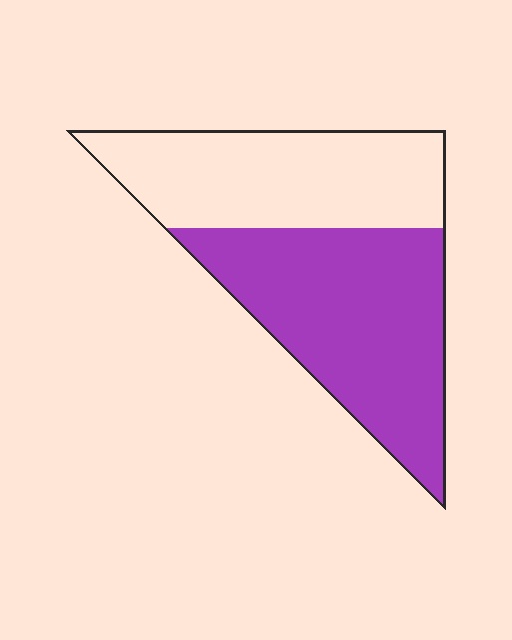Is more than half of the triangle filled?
Yes.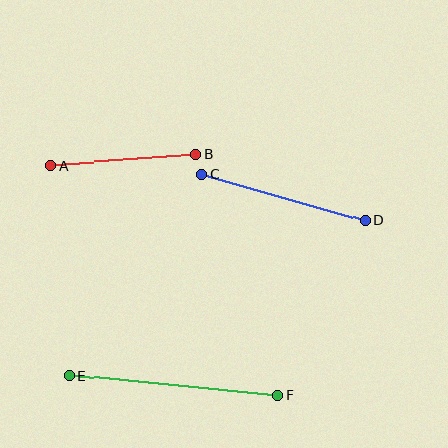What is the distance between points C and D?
The distance is approximately 170 pixels.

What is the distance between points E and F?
The distance is approximately 209 pixels.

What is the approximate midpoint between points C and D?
The midpoint is at approximately (283, 197) pixels.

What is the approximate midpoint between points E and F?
The midpoint is at approximately (173, 385) pixels.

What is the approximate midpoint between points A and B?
The midpoint is at approximately (123, 160) pixels.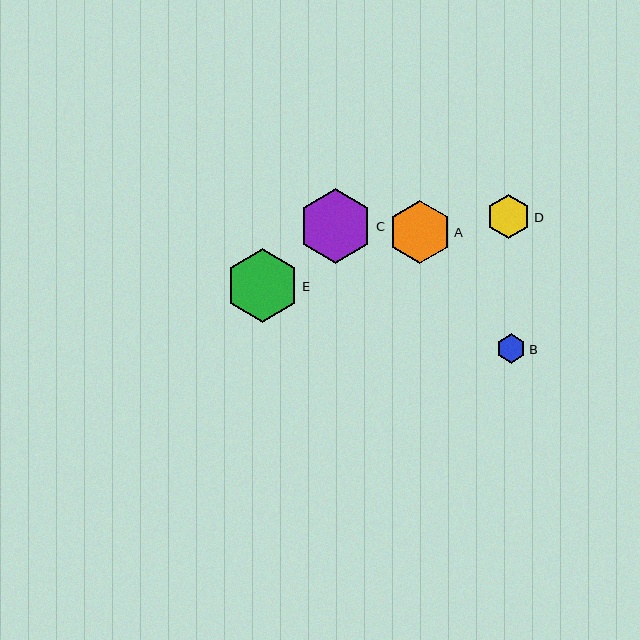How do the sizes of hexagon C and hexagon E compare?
Hexagon C and hexagon E are approximately the same size.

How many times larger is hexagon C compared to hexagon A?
Hexagon C is approximately 1.2 times the size of hexagon A.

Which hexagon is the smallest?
Hexagon B is the smallest with a size of approximately 29 pixels.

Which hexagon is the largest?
Hexagon C is the largest with a size of approximately 75 pixels.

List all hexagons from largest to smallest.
From largest to smallest: C, E, A, D, B.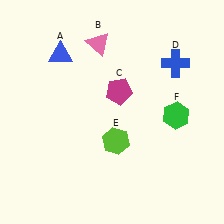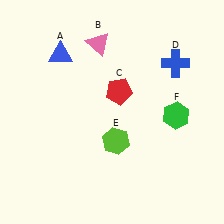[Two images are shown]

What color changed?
The pentagon (C) changed from magenta in Image 1 to red in Image 2.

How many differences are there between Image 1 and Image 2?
There is 1 difference between the two images.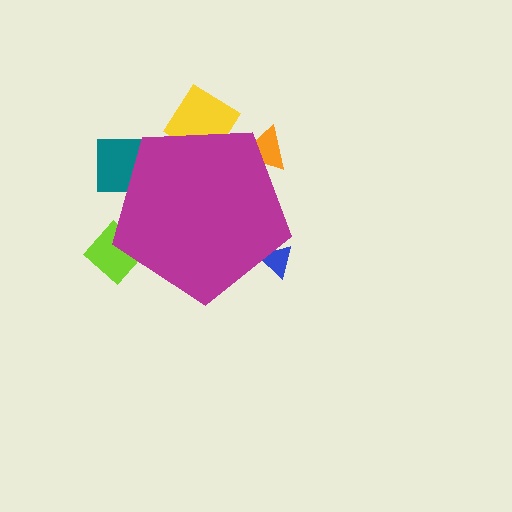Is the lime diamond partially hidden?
Yes, the lime diamond is partially hidden behind the magenta pentagon.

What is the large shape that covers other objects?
A magenta pentagon.